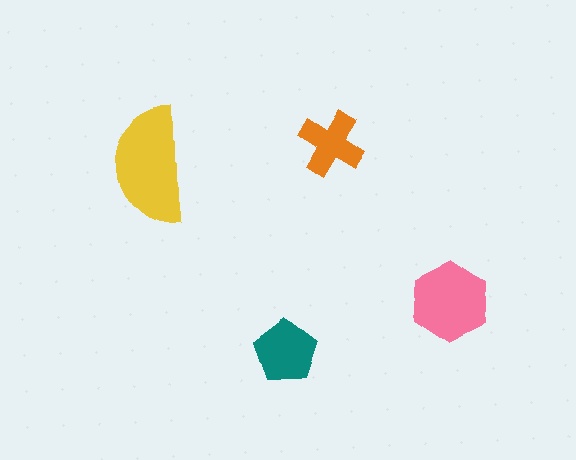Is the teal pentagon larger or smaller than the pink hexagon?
Smaller.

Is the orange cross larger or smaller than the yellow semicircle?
Smaller.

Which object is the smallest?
The orange cross.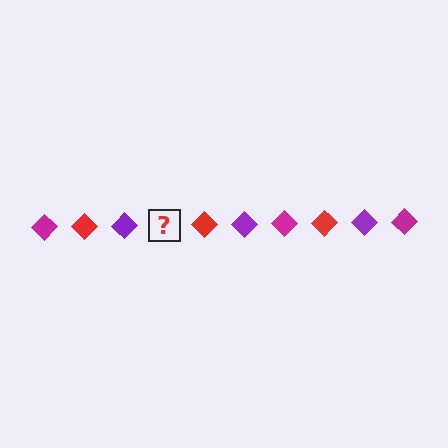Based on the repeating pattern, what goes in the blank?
The blank should be a magenta diamond.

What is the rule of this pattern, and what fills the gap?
The rule is that the pattern cycles through magenta, red, purple diamonds. The gap should be filled with a magenta diamond.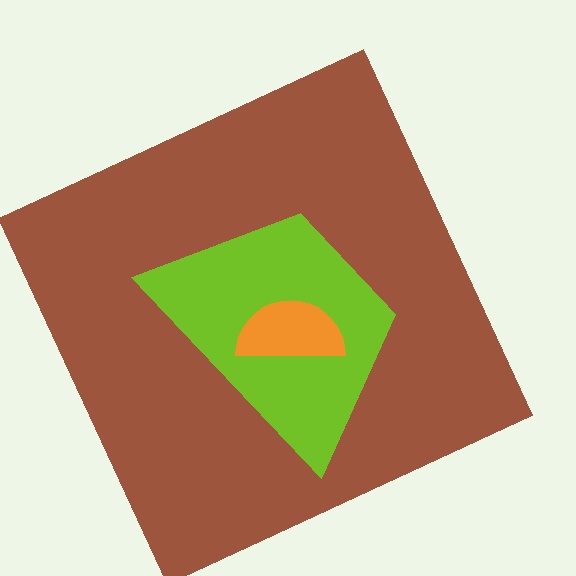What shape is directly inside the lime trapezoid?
The orange semicircle.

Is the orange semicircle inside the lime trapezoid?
Yes.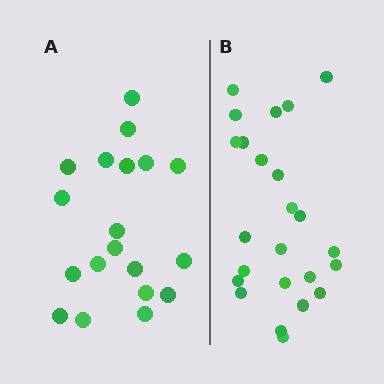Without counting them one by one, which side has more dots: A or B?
Region B (the right region) has more dots.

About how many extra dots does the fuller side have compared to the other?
Region B has about 5 more dots than region A.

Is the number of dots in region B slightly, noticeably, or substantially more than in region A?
Region B has noticeably more, but not dramatically so. The ratio is roughly 1.3 to 1.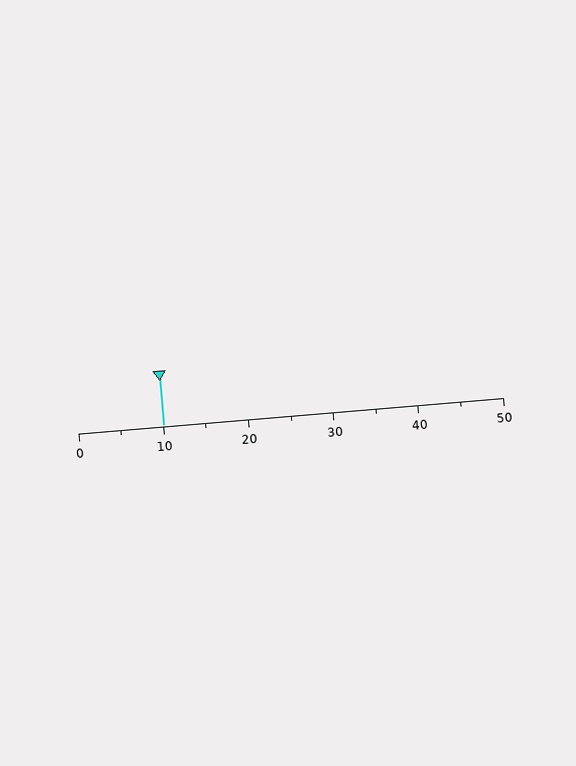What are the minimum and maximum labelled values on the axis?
The axis runs from 0 to 50.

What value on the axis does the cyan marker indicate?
The marker indicates approximately 10.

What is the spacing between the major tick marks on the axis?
The major ticks are spaced 10 apart.